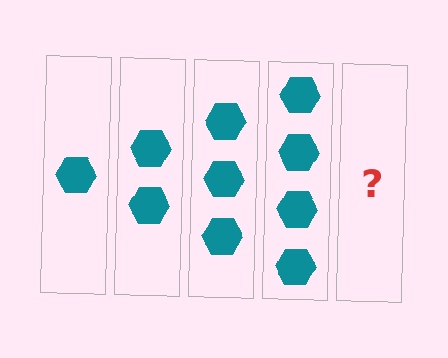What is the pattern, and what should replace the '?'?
The pattern is that each step adds one more hexagon. The '?' should be 5 hexagons.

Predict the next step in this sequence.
The next step is 5 hexagons.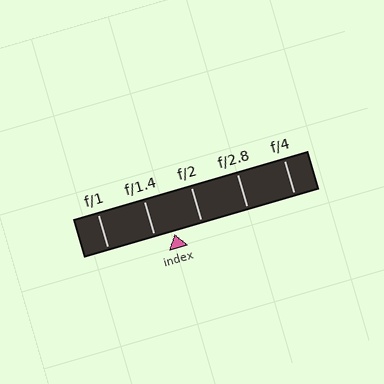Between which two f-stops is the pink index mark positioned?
The index mark is between f/1.4 and f/2.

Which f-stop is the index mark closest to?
The index mark is closest to f/1.4.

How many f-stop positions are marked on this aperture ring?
There are 5 f-stop positions marked.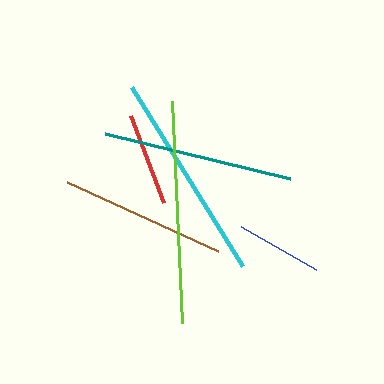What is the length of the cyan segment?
The cyan segment is approximately 211 pixels long.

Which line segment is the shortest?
The blue line is the shortest at approximately 87 pixels.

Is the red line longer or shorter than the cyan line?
The cyan line is longer than the red line.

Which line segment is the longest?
The lime line is the longest at approximately 222 pixels.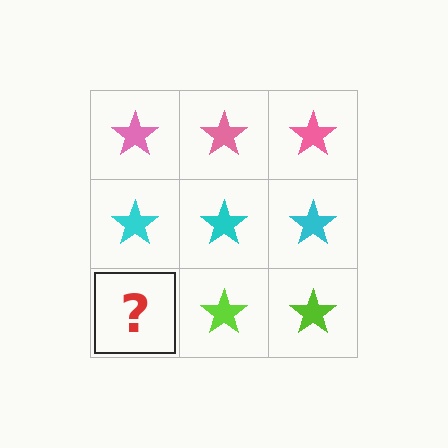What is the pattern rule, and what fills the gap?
The rule is that each row has a consistent color. The gap should be filled with a lime star.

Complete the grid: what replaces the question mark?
The question mark should be replaced with a lime star.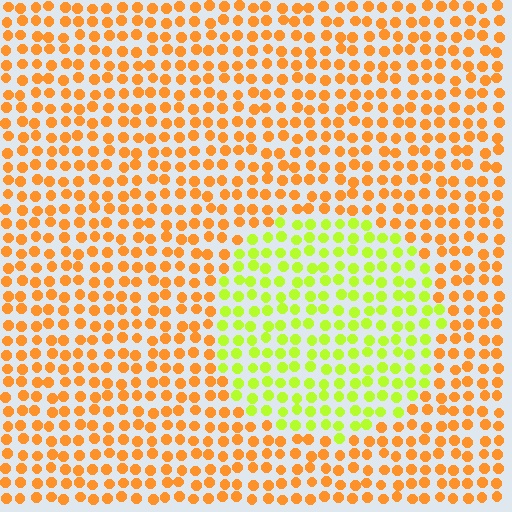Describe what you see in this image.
The image is filled with small orange elements in a uniform arrangement. A circle-shaped region is visible where the elements are tinted to a slightly different hue, forming a subtle color boundary.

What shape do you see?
I see a circle.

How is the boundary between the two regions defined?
The boundary is defined purely by a slight shift in hue (about 52 degrees). Spacing, size, and orientation are identical on both sides.